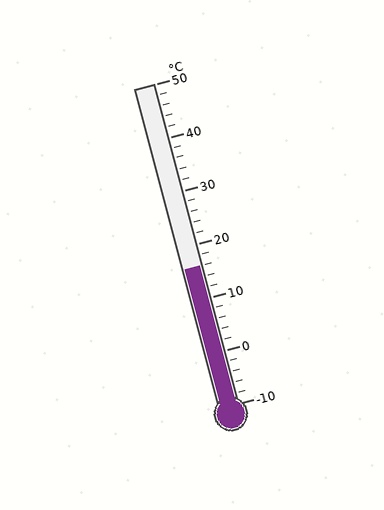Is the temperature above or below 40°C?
The temperature is below 40°C.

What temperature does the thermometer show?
The thermometer shows approximately 16°C.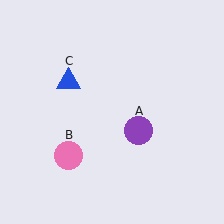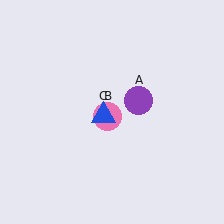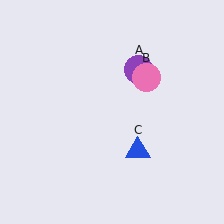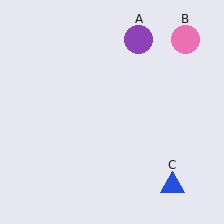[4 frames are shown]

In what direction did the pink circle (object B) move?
The pink circle (object B) moved up and to the right.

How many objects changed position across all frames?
3 objects changed position: purple circle (object A), pink circle (object B), blue triangle (object C).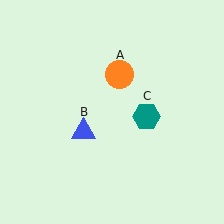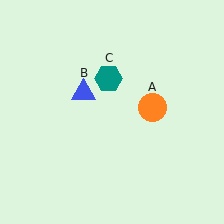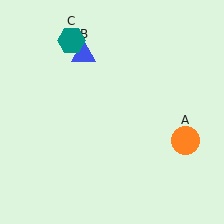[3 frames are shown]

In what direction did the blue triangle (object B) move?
The blue triangle (object B) moved up.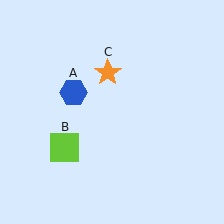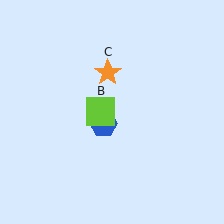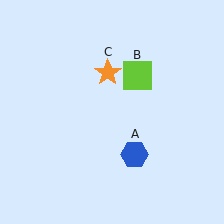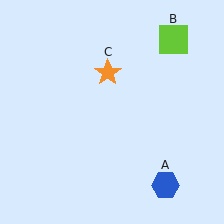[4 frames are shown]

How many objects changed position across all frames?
2 objects changed position: blue hexagon (object A), lime square (object B).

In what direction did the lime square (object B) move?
The lime square (object B) moved up and to the right.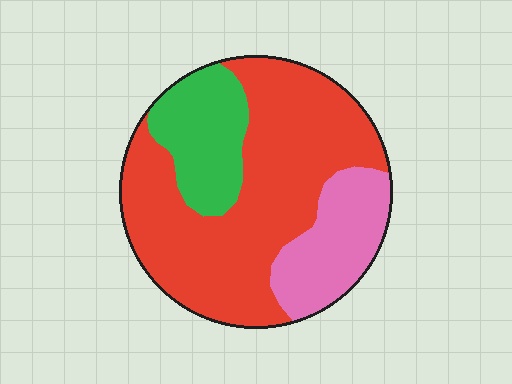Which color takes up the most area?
Red, at roughly 60%.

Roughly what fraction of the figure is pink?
Pink takes up about one fifth (1/5) of the figure.